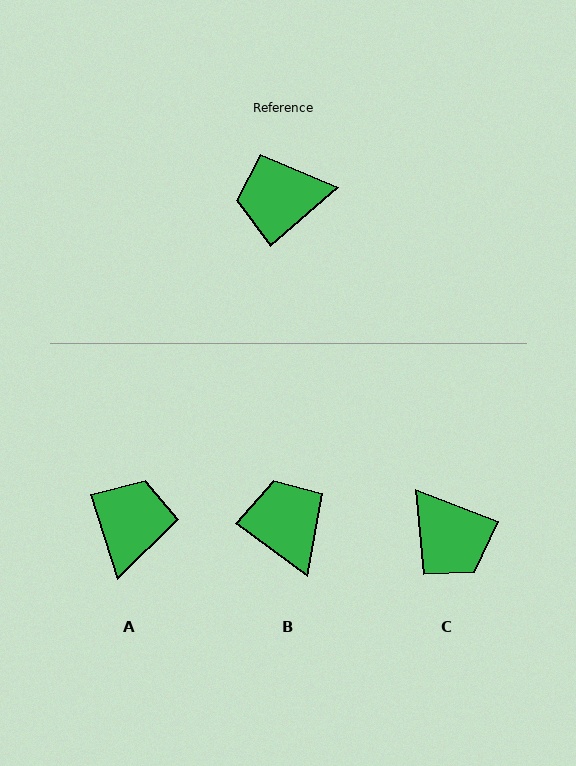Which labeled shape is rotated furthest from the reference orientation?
C, about 118 degrees away.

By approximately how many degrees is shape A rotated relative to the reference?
Approximately 113 degrees clockwise.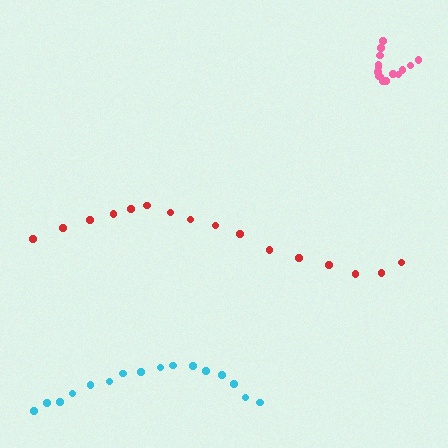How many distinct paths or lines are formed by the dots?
There are 3 distinct paths.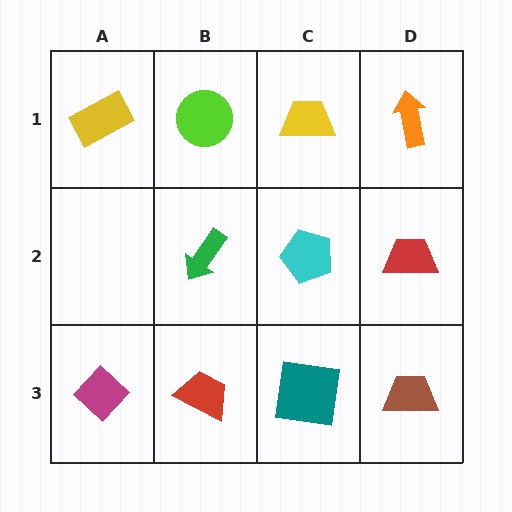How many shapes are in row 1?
4 shapes.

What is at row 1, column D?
An orange arrow.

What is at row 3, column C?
A teal square.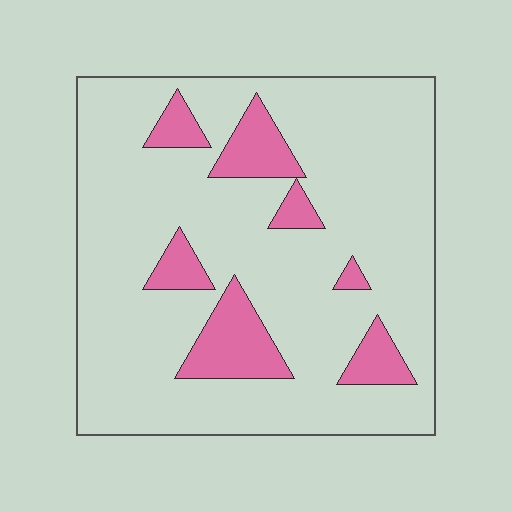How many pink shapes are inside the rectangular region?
7.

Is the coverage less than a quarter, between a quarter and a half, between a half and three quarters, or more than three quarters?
Less than a quarter.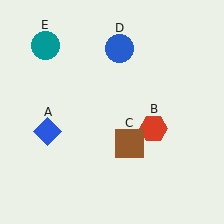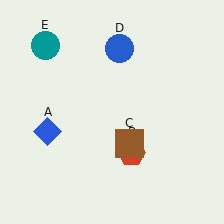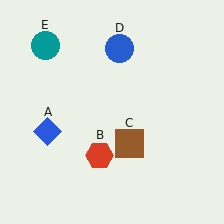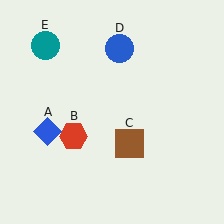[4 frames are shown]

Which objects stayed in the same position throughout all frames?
Blue diamond (object A) and brown square (object C) and blue circle (object D) and teal circle (object E) remained stationary.